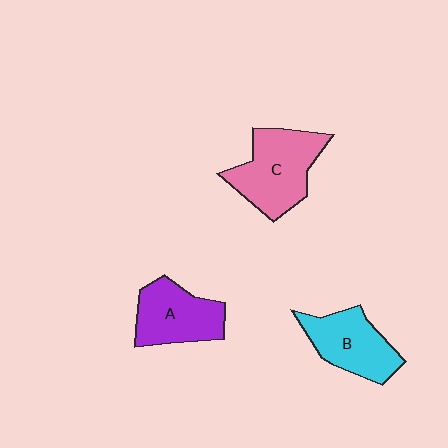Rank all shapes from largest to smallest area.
From largest to smallest: C (pink), B (cyan), A (purple).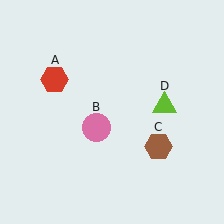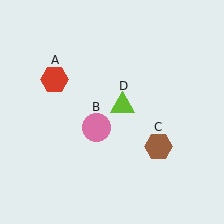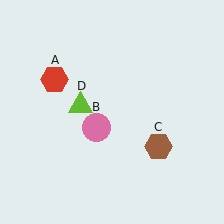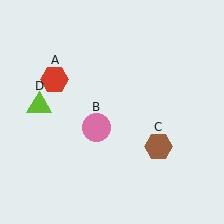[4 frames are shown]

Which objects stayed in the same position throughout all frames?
Red hexagon (object A) and pink circle (object B) and brown hexagon (object C) remained stationary.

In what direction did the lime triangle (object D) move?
The lime triangle (object D) moved left.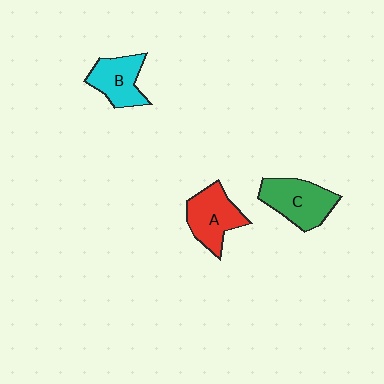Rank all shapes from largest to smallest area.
From largest to smallest: C (green), A (red), B (cyan).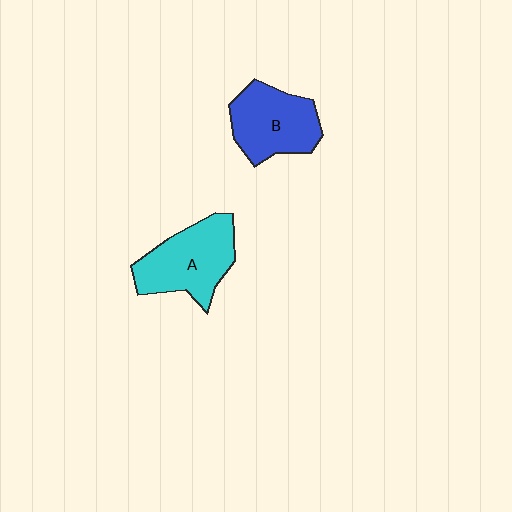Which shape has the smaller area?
Shape B (blue).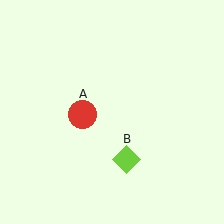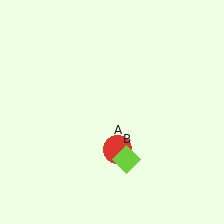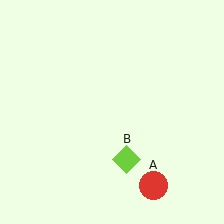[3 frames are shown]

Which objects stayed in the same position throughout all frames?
Lime diamond (object B) remained stationary.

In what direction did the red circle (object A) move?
The red circle (object A) moved down and to the right.